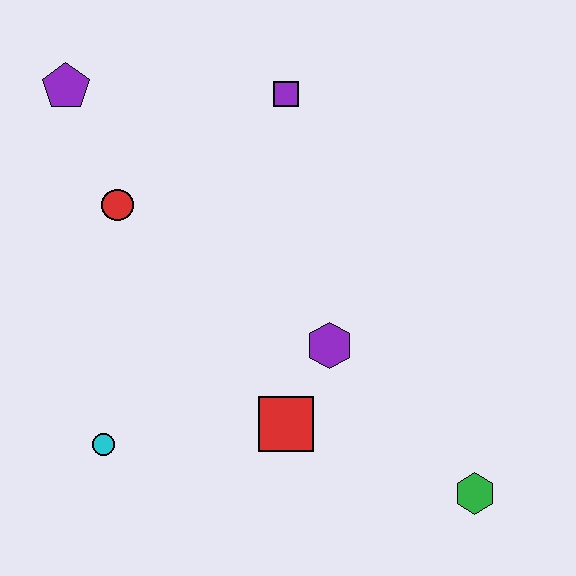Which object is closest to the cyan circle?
The red square is closest to the cyan circle.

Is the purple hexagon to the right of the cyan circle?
Yes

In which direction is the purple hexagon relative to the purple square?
The purple hexagon is below the purple square.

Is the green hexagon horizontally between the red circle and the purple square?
No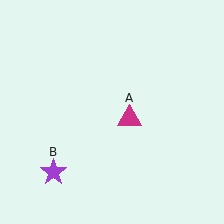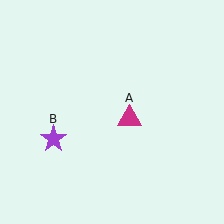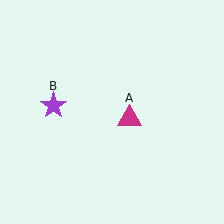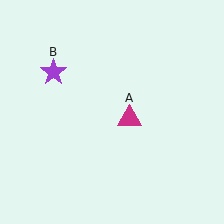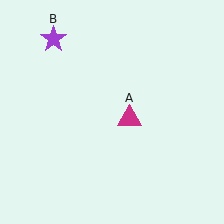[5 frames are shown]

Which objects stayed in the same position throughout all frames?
Magenta triangle (object A) remained stationary.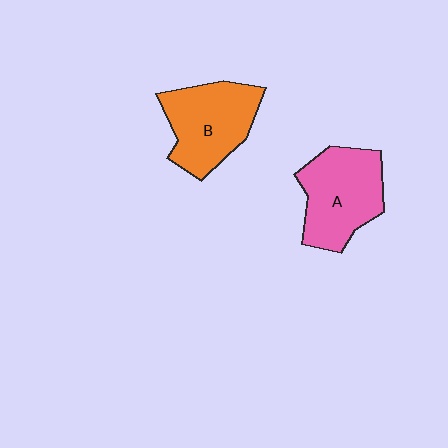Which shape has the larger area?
Shape A (pink).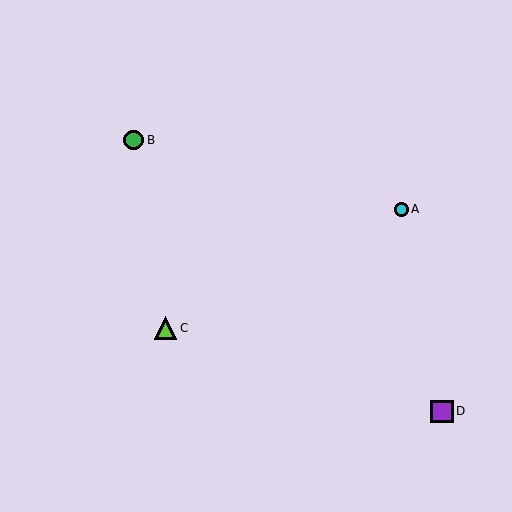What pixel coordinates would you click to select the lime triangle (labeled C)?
Click at (166, 328) to select the lime triangle C.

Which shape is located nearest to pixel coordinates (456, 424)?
The purple square (labeled D) at (442, 411) is nearest to that location.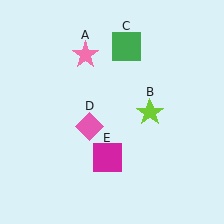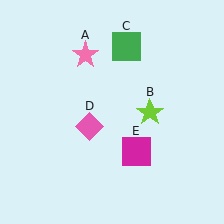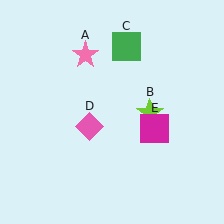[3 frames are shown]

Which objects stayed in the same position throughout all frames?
Pink star (object A) and lime star (object B) and green square (object C) and pink diamond (object D) remained stationary.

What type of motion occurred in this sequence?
The magenta square (object E) rotated counterclockwise around the center of the scene.